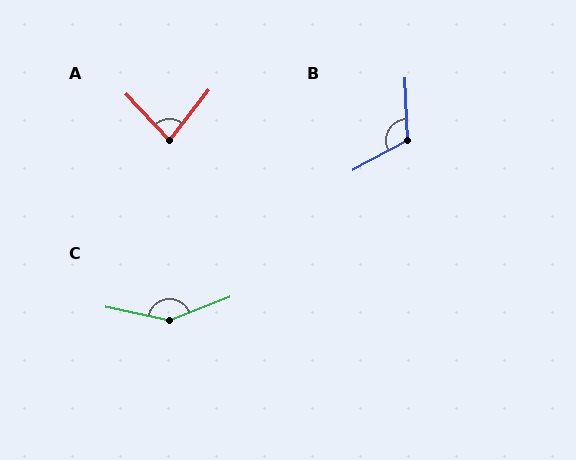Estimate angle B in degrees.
Approximately 117 degrees.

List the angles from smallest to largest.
A (81°), B (117°), C (147°).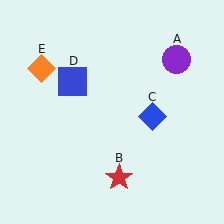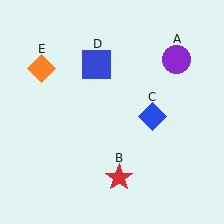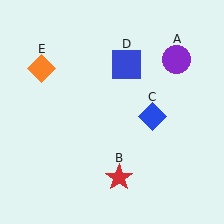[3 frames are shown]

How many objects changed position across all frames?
1 object changed position: blue square (object D).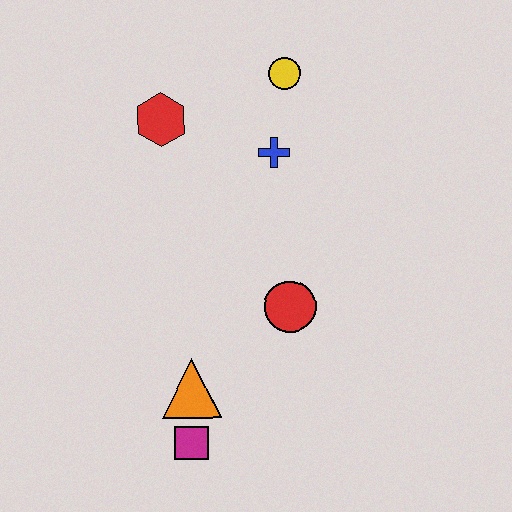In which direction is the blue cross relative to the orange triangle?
The blue cross is above the orange triangle.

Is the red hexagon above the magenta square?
Yes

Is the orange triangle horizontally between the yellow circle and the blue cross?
No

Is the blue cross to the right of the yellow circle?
No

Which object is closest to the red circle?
The orange triangle is closest to the red circle.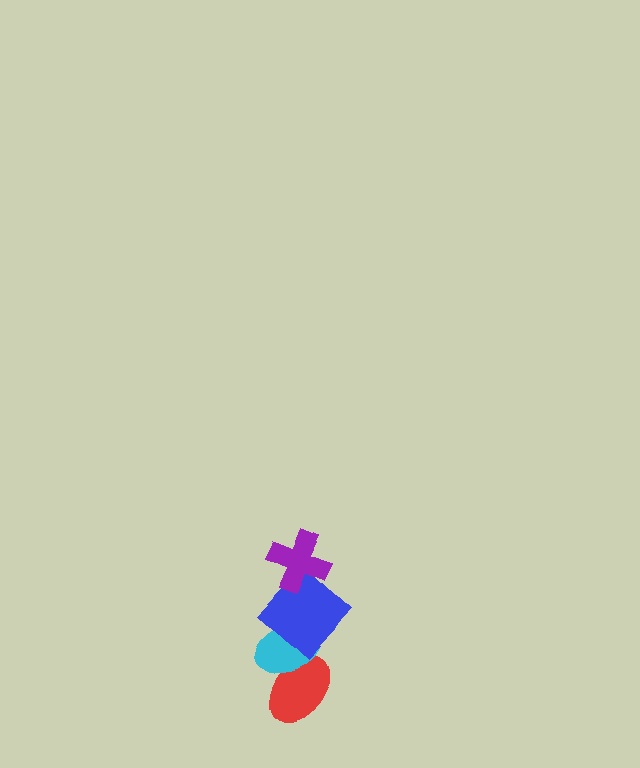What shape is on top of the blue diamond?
The purple cross is on top of the blue diamond.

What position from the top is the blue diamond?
The blue diamond is 2nd from the top.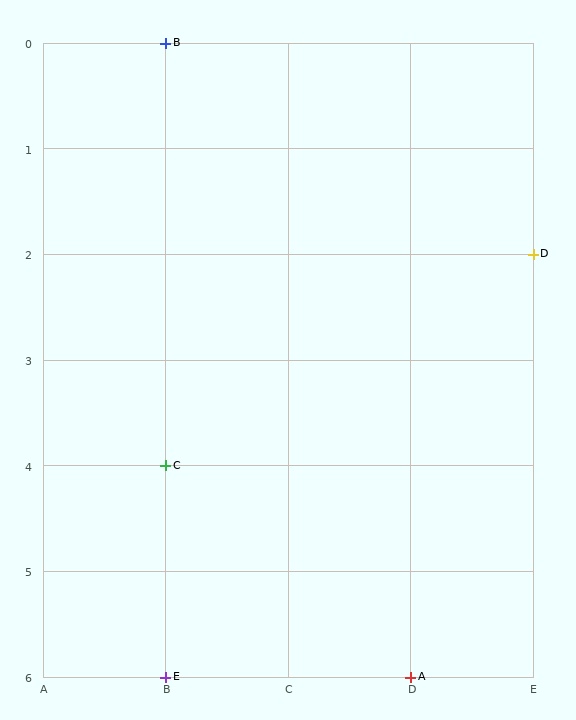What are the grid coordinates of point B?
Point B is at grid coordinates (B, 0).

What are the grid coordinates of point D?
Point D is at grid coordinates (E, 2).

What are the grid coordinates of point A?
Point A is at grid coordinates (D, 6).